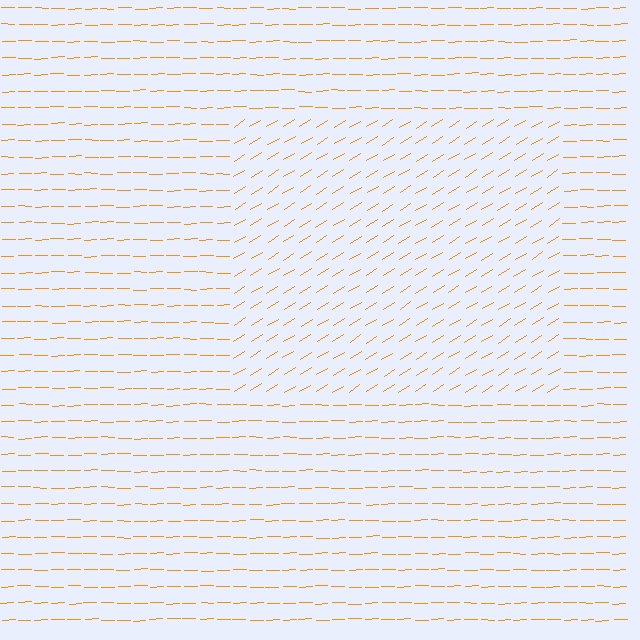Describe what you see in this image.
The image is filled with small orange line segments. A rectangle region in the image has lines oriented differently from the surrounding lines, creating a visible texture boundary.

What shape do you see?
I see a rectangle.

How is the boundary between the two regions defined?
The boundary is defined purely by a change in line orientation (approximately 30 degrees difference). All lines are the same color and thickness.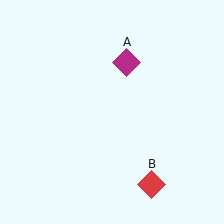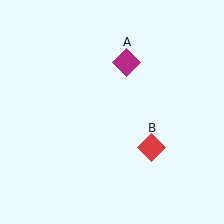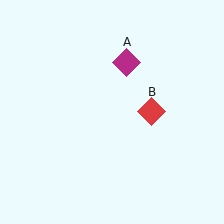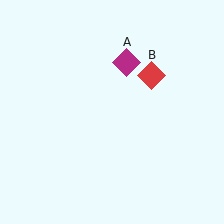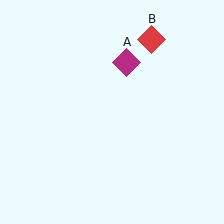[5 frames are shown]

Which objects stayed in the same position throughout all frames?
Magenta diamond (object A) remained stationary.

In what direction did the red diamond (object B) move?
The red diamond (object B) moved up.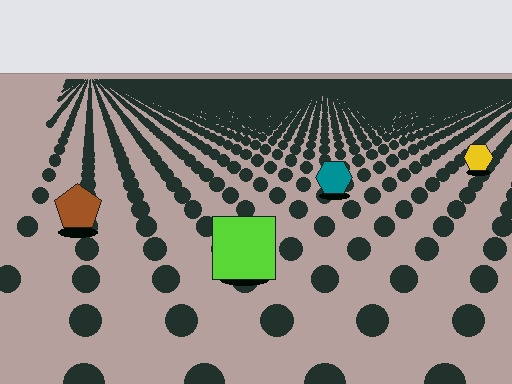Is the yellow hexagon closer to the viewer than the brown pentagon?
No. The brown pentagon is closer — you can tell from the texture gradient: the ground texture is coarser near it.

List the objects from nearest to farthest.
From nearest to farthest: the lime square, the brown pentagon, the teal hexagon, the yellow hexagon.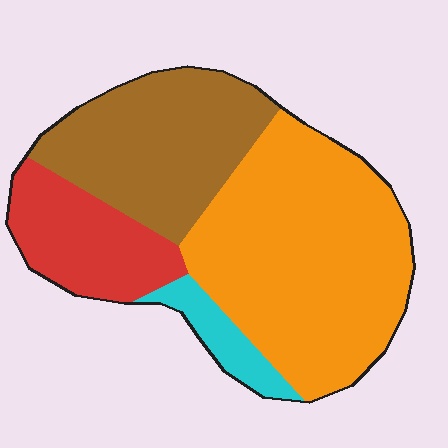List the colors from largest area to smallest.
From largest to smallest: orange, brown, red, cyan.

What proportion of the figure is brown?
Brown takes up between a sixth and a third of the figure.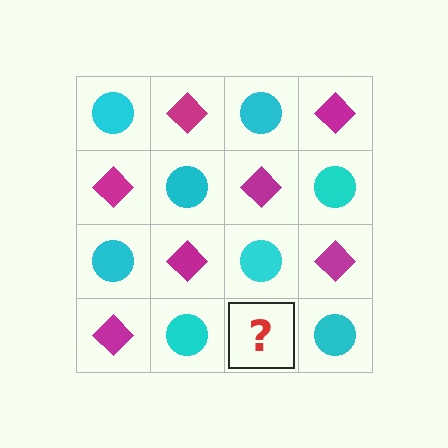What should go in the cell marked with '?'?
The missing cell should contain a magenta diamond.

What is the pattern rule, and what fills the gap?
The rule is that it alternates cyan circle and magenta diamond in a checkerboard pattern. The gap should be filled with a magenta diamond.